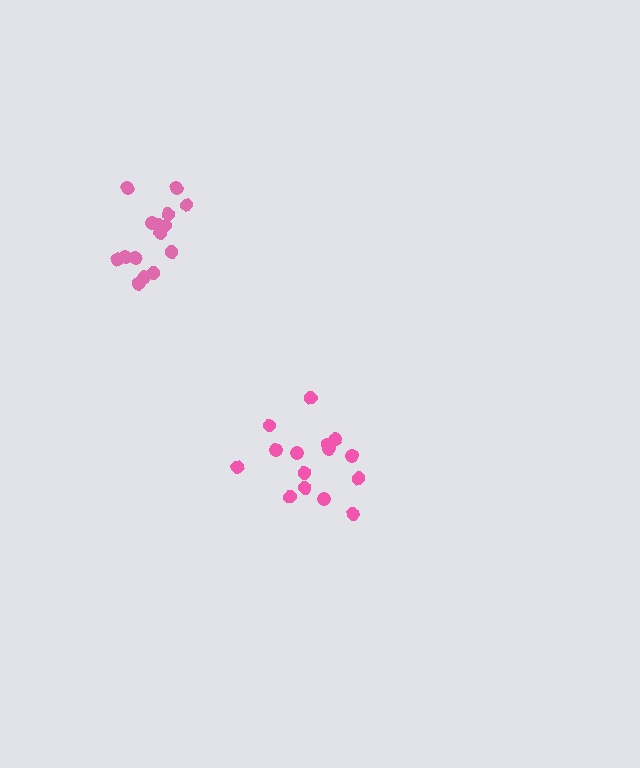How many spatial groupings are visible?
There are 2 spatial groupings.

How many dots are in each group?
Group 1: 16 dots, Group 2: 15 dots (31 total).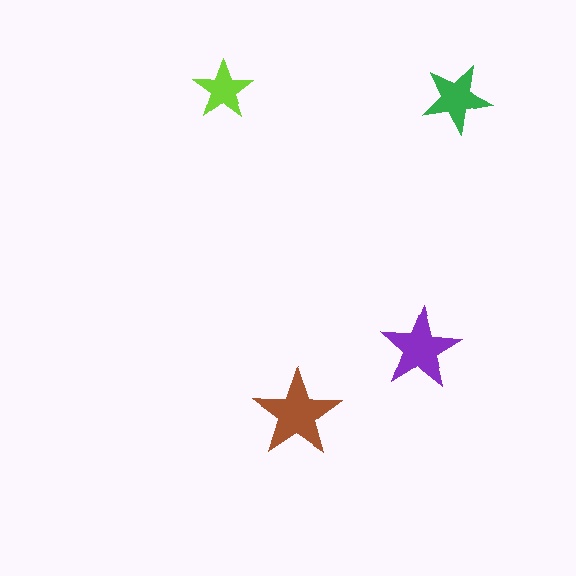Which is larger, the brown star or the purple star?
The brown one.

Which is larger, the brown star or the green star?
The brown one.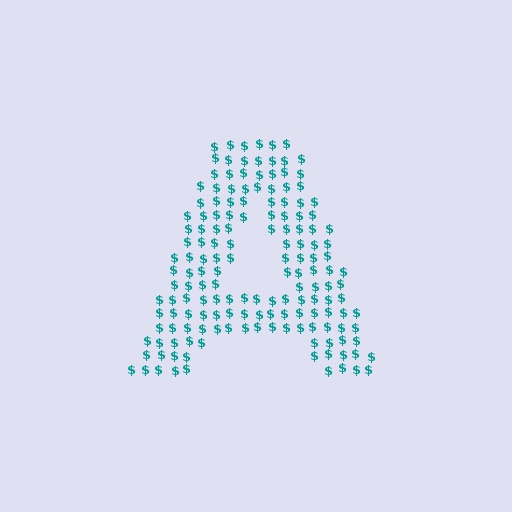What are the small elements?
The small elements are dollar signs.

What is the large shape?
The large shape is the letter A.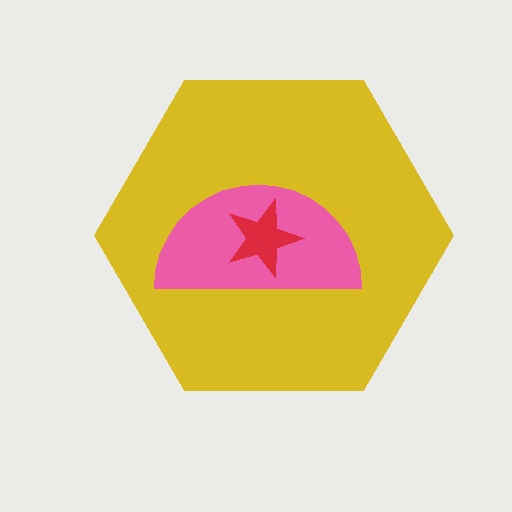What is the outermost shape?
The yellow hexagon.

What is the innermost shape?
The red star.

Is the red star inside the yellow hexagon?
Yes.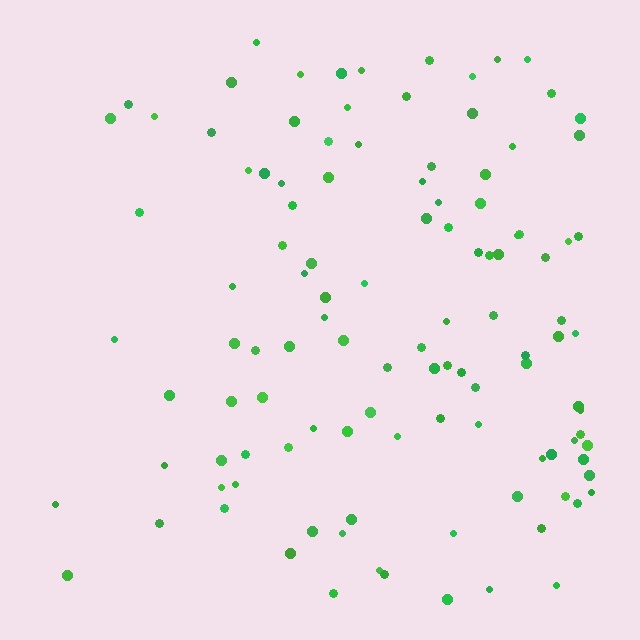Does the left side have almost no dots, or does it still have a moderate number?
Still a moderate number, just noticeably fewer than the right.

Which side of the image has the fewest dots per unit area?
The left.